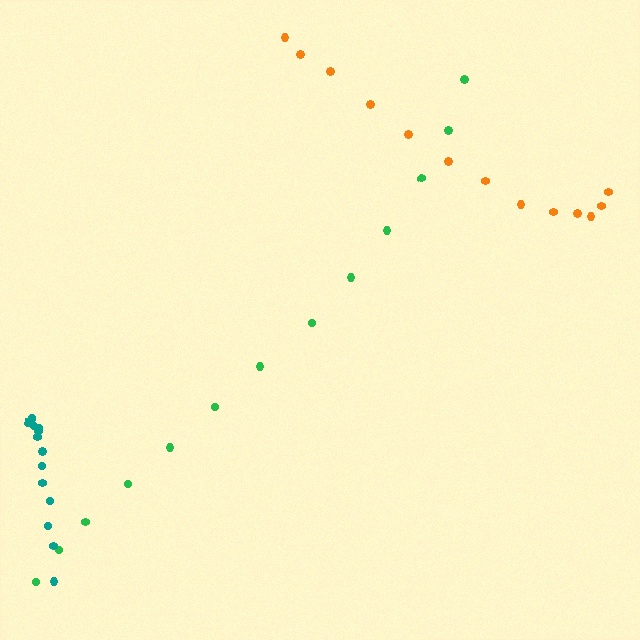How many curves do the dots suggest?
There are 3 distinct paths.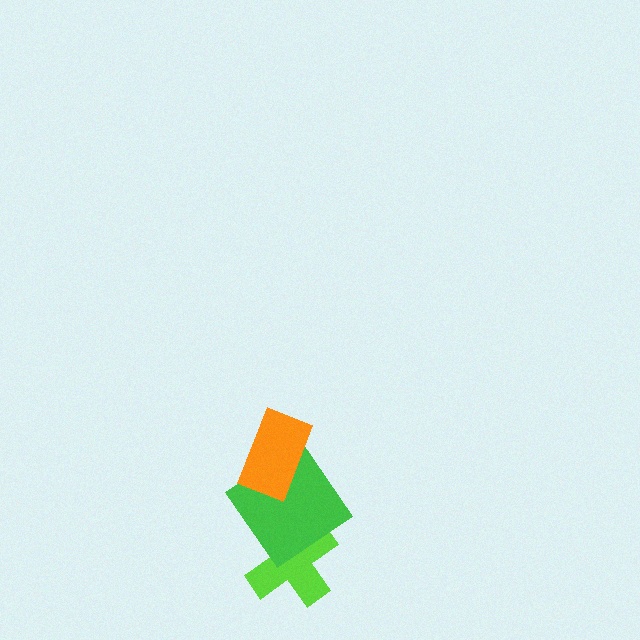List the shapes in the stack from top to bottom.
From top to bottom: the orange rectangle, the green diamond, the lime cross.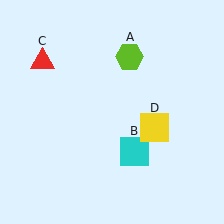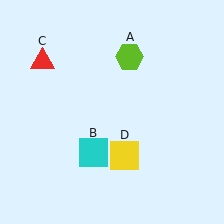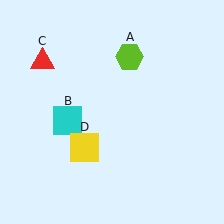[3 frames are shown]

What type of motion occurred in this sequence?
The cyan square (object B), yellow square (object D) rotated clockwise around the center of the scene.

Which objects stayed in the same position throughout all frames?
Lime hexagon (object A) and red triangle (object C) remained stationary.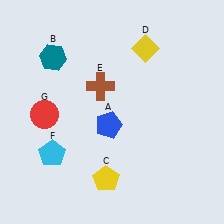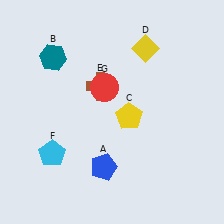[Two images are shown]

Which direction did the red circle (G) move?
The red circle (G) moved right.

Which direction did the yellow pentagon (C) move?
The yellow pentagon (C) moved up.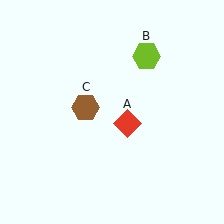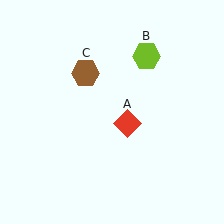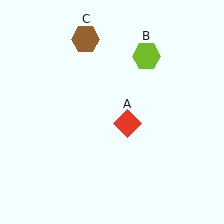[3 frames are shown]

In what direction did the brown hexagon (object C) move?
The brown hexagon (object C) moved up.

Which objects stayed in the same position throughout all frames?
Red diamond (object A) and lime hexagon (object B) remained stationary.